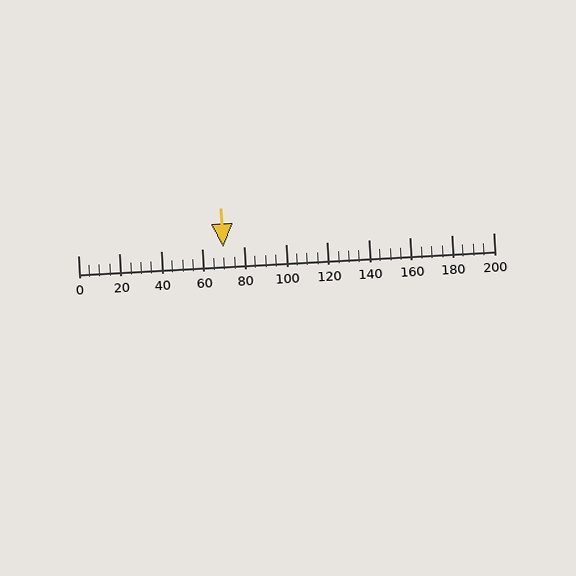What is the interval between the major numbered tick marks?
The major tick marks are spaced 20 units apart.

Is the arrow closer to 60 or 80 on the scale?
The arrow is closer to 80.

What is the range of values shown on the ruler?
The ruler shows values from 0 to 200.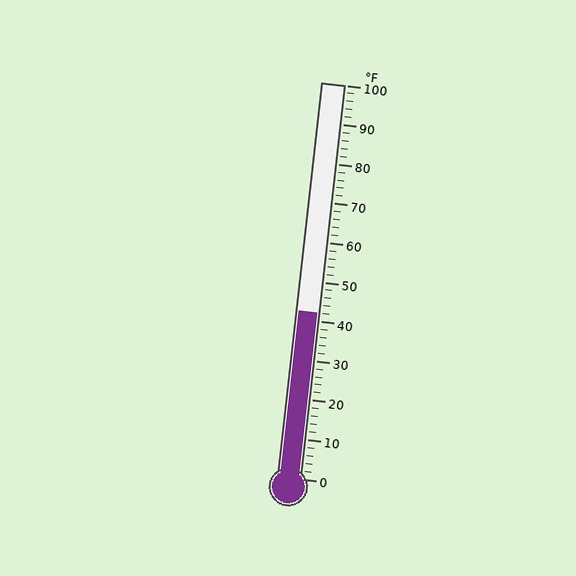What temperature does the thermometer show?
The thermometer shows approximately 42°F.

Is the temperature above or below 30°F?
The temperature is above 30°F.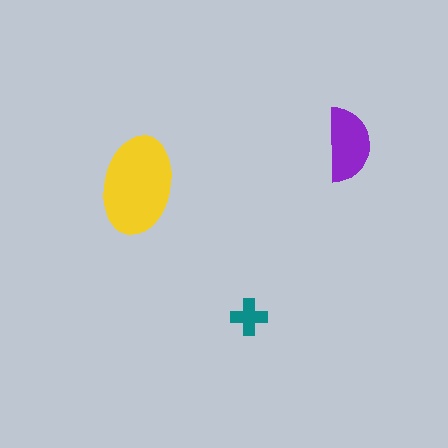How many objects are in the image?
There are 3 objects in the image.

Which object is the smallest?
The teal cross.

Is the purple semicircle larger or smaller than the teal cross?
Larger.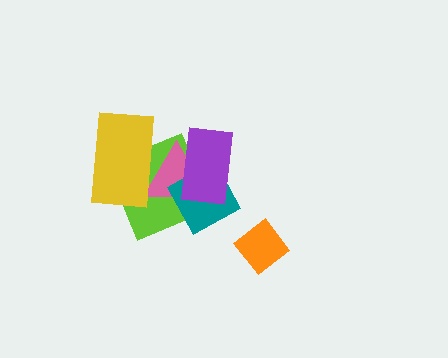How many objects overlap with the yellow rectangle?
2 objects overlap with the yellow rectangle.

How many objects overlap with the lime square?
4 objects overlap with the lime square.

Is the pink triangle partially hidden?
Yes, it is partially covered by another shape.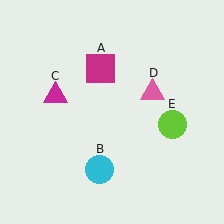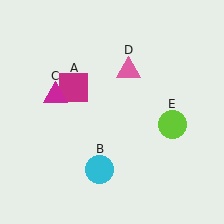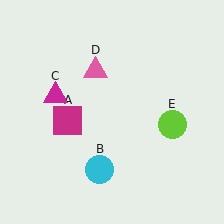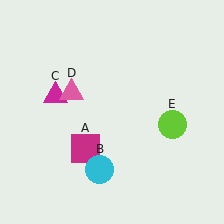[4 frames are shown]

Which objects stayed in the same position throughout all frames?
Cyan circle (object B) and magenta triangle (object C) and lime circle (object E) remained stationary.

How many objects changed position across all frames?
2 objects changed position: magenta square (object A), pink triangle (object D).